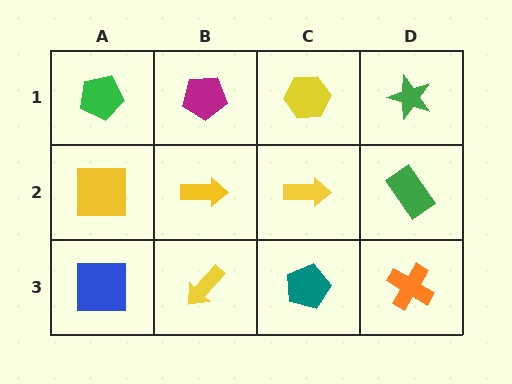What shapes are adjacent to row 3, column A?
A yellow square (row 2, column A), a yellow arrow (row 3, column B).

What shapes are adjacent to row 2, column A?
A green pentagon (row 1, column A), a blue square (row 3, column A), a yellow arrow (row 2, column B).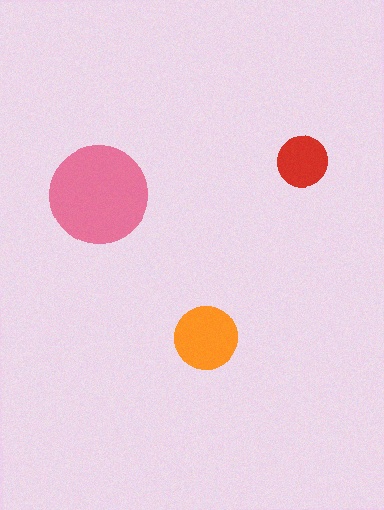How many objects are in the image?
There are 3 objects in the image.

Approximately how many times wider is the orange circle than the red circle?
About 1.5 times wider.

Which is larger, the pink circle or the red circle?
The pink one.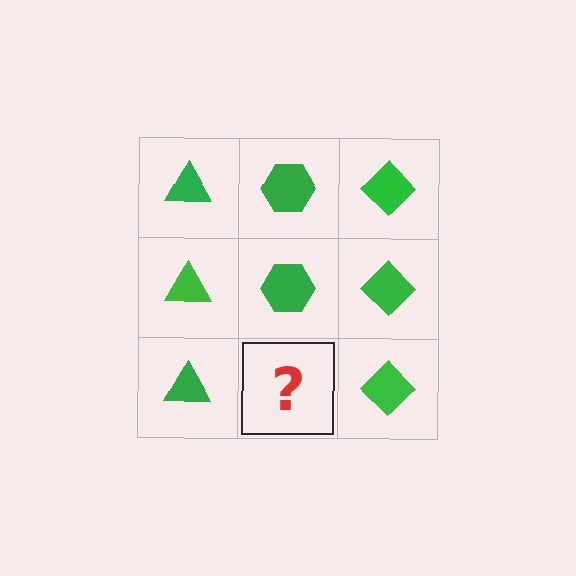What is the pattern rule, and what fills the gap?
The rule is that each column has a consistent shape. The gap should be filled with a green hexagon.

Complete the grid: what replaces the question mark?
The question mark should be replaced with a green hexagon.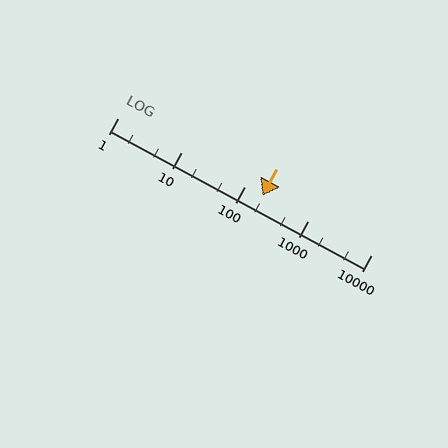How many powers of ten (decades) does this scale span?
The scale spans 4 decades, from 1 to 10000.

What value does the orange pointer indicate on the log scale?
The pointer indicates approximately 190.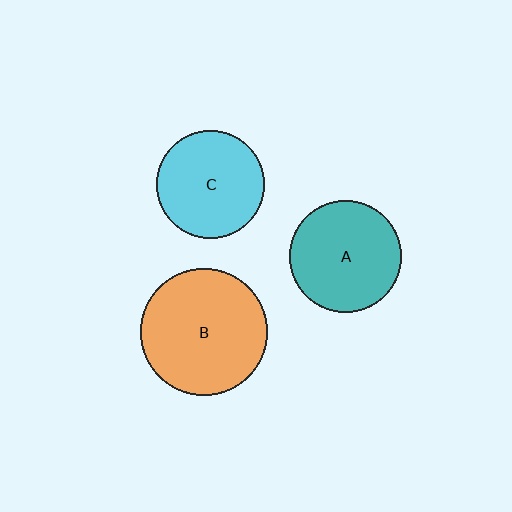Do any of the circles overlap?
No, none of the circles overlap.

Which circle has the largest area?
Circle B (orange).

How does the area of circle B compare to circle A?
Approximately 1.3 times.